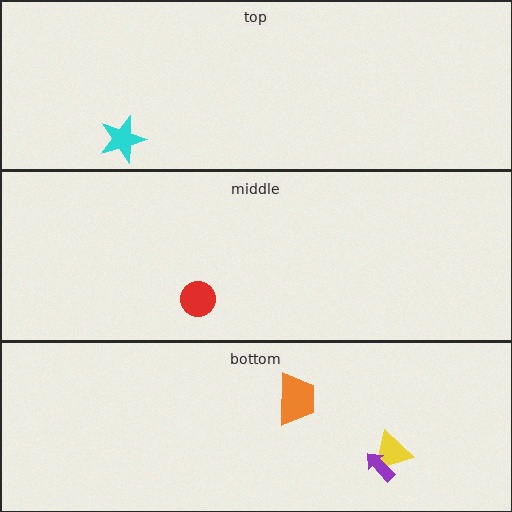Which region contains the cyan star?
The top region.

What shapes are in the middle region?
The red circle.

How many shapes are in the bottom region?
3.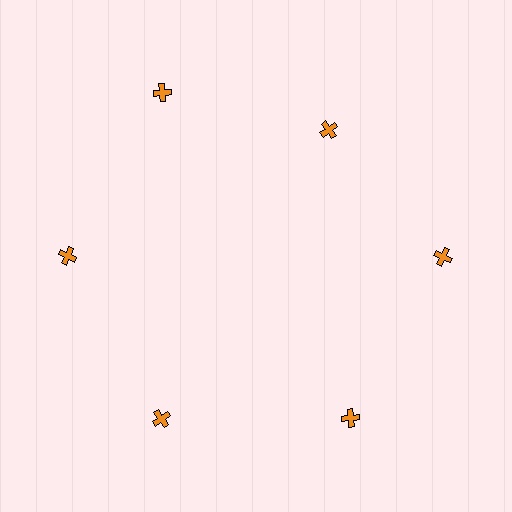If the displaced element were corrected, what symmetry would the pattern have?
It would have 6-fold rotational symmetry — the pattern would map onto itself every 60 degrees.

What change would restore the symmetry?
The symmetry would be restored by moving it outward, back onto the ring so that all 6 crosses sit at equal angles and equal distance from the center.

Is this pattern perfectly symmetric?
No. The 6 orange crosses are arranged in a ring, but one element near the 1 o'clock position is pulled inward toward the center, breaking the 6-fold rotational symmetry.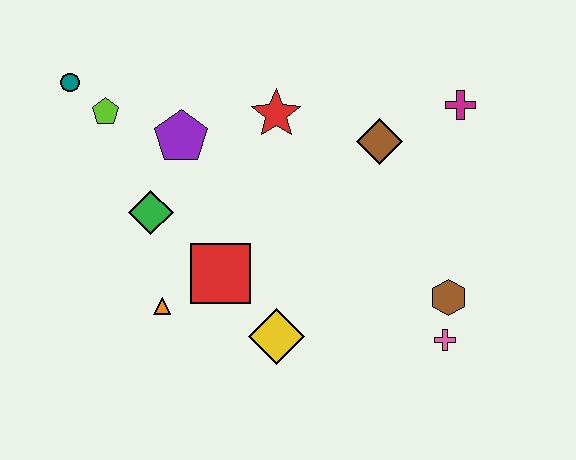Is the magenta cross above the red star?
Yes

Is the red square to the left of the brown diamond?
Yes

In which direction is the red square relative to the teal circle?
The red square is below the teal circle.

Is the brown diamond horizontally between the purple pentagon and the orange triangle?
No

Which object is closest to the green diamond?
The purple pentagon is closest to the green diamond.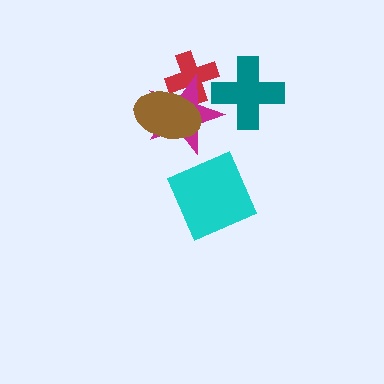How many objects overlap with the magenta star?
3 objects overlap with the magenta star.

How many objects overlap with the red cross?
2 objects overlap with the red cross.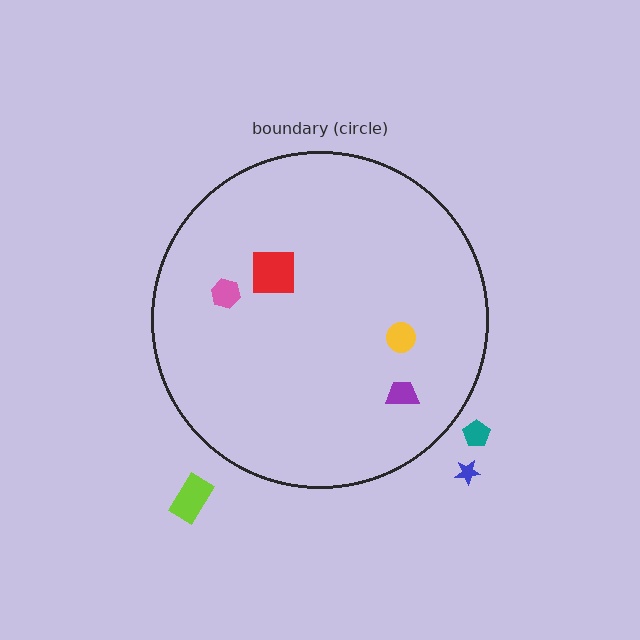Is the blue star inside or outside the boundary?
Outside.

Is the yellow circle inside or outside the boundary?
Inside.